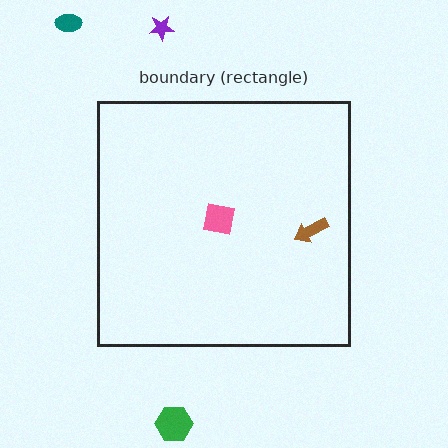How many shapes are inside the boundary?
2 inside, 3 outside.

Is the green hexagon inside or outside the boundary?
Outside.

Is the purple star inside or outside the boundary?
Outside.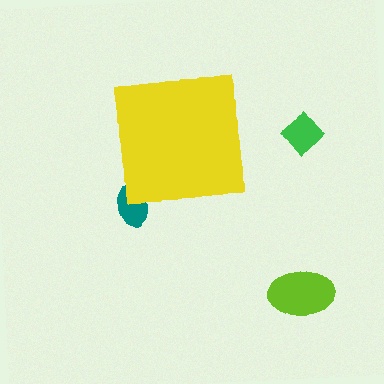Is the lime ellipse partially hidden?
No, the lime ellipse is fully visible.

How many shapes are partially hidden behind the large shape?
1 shape is partially hidden.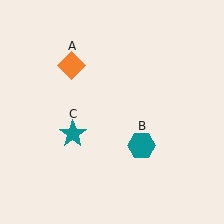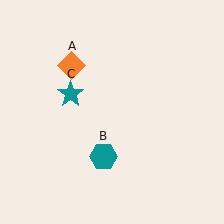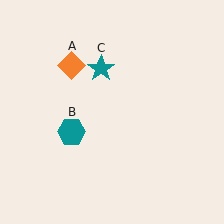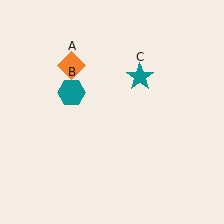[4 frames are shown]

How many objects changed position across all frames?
2 objects changed position: teal hexagon (object B), teal star (object C).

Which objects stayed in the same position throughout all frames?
Orange diamond (object A) remained stationary.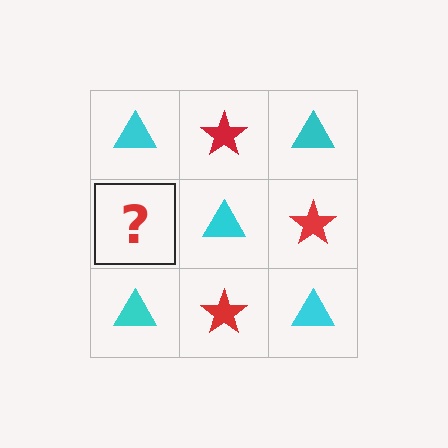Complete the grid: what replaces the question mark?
The question mark should be replaced with a red star.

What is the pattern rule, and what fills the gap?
The rule is that it alternates cyan triangle and red star in a checkerboard pattern. The gap should be filled with a red star.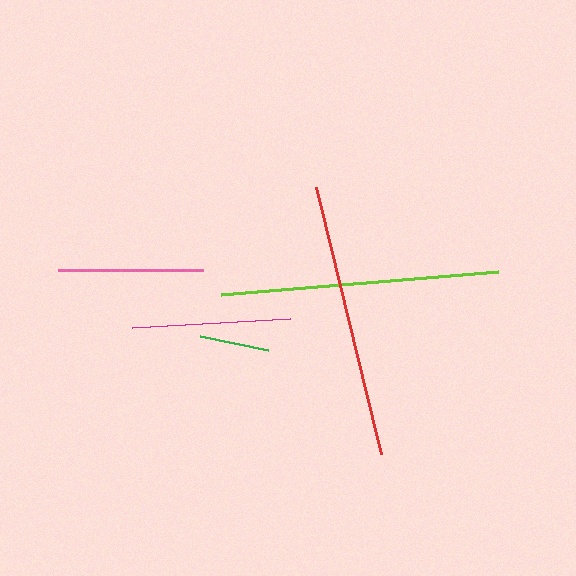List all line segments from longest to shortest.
From longest to shortest: lime, red, magenta, pink, green.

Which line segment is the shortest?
The green line is the shortest at approximately 69 pixels.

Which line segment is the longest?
The lime line is the longest at approximately 277 pixels.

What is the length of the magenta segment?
The magenta segment is approximately 158 pixels long.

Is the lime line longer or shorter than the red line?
The lime line is longer than the red line.